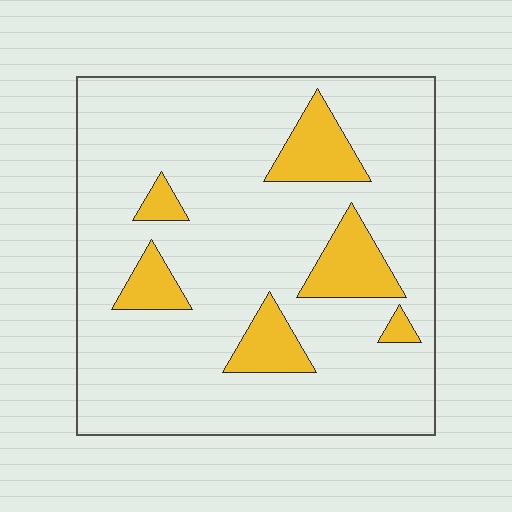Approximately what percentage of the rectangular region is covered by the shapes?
Approximately 15%.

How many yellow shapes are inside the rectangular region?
6.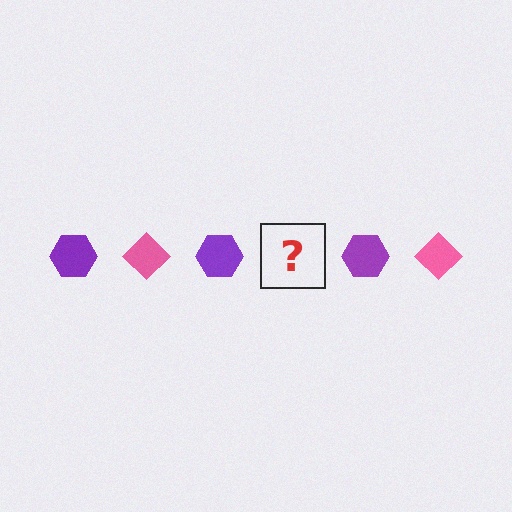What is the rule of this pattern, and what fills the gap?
The rule is that the pattern alternates between purple hexagon and pink diamond. The gap should be filled with a pink diamond.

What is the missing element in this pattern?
The missing element is a pink diamond.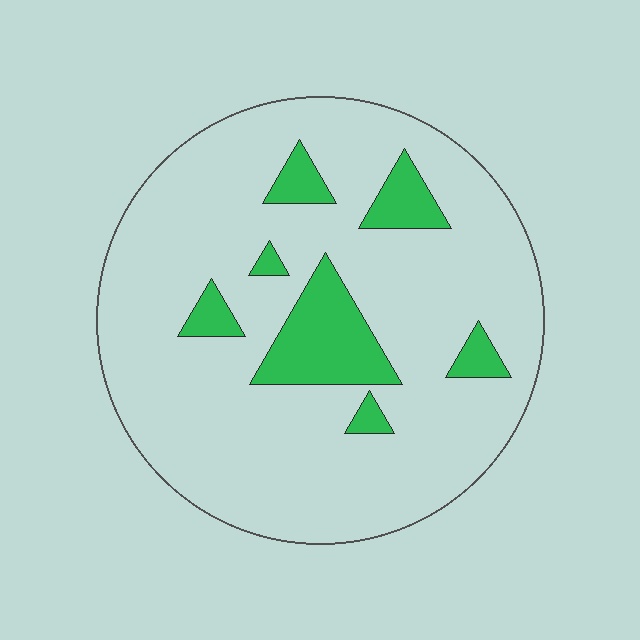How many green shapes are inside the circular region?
7.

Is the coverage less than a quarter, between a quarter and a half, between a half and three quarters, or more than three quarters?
Less than a quarter.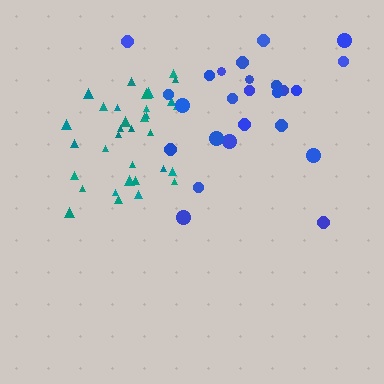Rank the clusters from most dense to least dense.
teal, blue.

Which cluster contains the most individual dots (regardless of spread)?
Teal (34).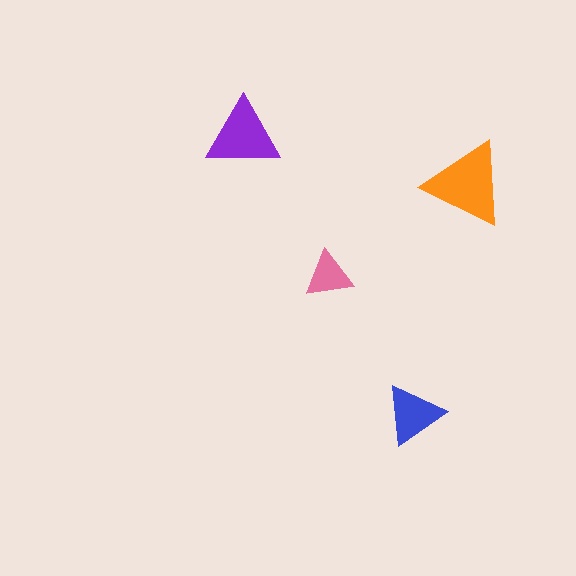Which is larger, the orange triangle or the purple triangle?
The orange one.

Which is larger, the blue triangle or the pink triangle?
The blue one.